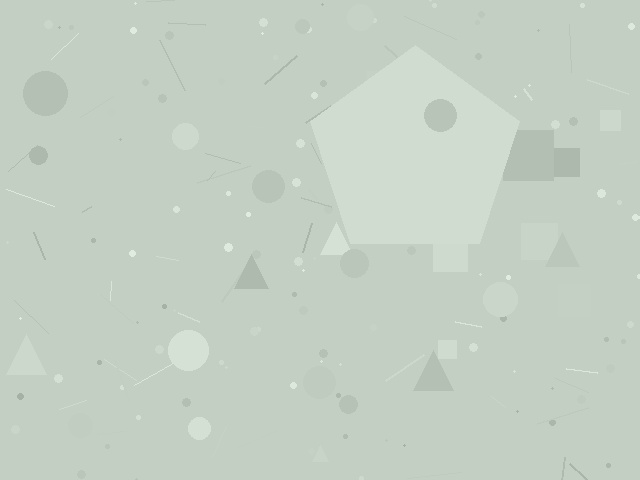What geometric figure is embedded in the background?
A pentagon is embedded in the background.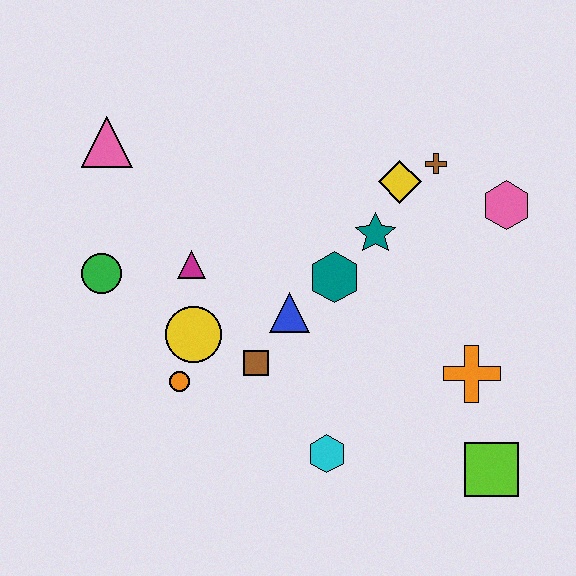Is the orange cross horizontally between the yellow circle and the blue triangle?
No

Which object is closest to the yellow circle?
The orange circle is closest to the yellow circle.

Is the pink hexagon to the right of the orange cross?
Yes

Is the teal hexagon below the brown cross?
Yes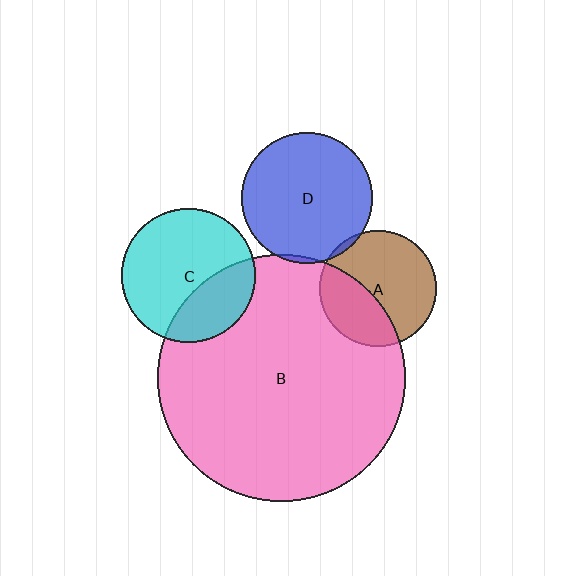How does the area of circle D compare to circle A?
Approximately 1.2 times.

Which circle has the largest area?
Circle B (pink).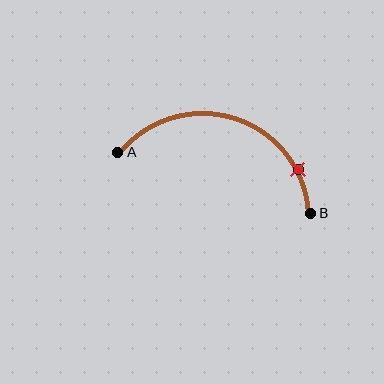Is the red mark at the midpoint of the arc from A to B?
No. The red mark lies on the arc but is closer to endpoint B. The arc midpoint would be at the point on the curve equidistant along the arc from both A and B.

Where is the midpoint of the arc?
The arc midpoint is the point on the curve farthest from the straight line joining A and B. It sits above that line.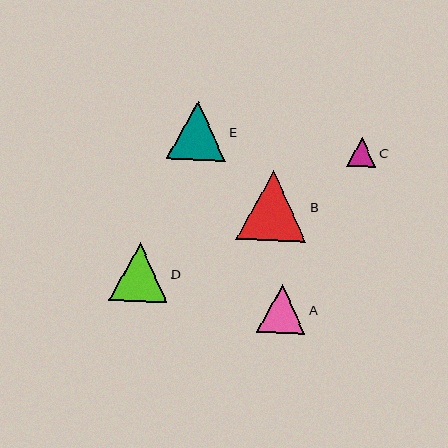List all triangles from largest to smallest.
From largest to smallest: B, E, D, A, C.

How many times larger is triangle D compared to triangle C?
Triangle D is approximately 2.0 times the size of triangle C.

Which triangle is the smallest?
Triangle C is the smallest with a size of approximately 29 pixels.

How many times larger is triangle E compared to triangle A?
Triangle E is approximately 1.2 times the size of triangle A.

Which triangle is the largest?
Triangle B is the largest with a size of approximately 70 pixels.